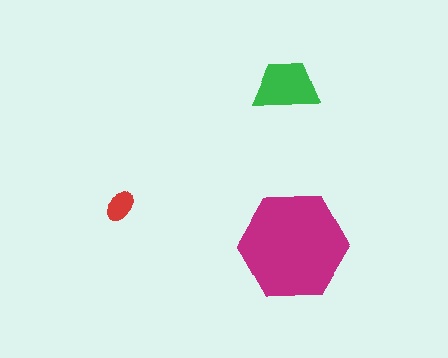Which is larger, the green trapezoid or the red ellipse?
The green trapezoid.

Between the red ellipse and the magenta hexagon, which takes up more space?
The magenta hexagon.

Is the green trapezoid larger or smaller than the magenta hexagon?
Smaller.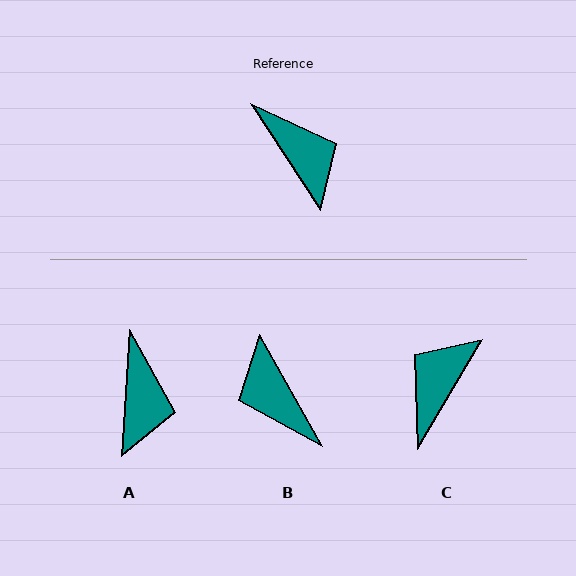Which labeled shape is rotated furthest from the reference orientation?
B, about 176 degrees away.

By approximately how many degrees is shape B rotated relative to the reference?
Approximately 176 degrees counter-clockwise.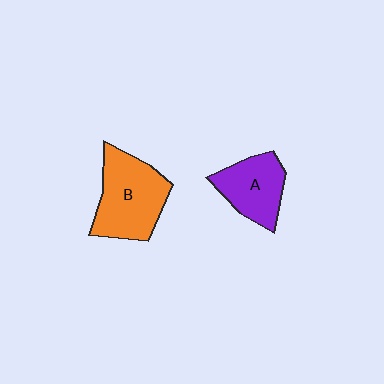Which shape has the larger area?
Shape B (orange).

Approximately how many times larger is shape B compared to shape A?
Approximately 1.4 times.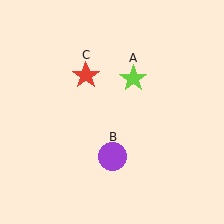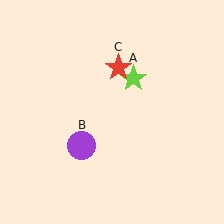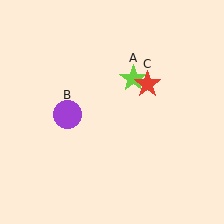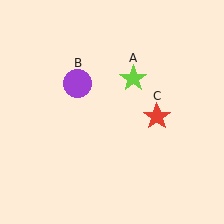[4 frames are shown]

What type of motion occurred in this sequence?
The purple circle (object B), red star (object C) rotated clockwise around the center of the scene.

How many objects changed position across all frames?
2 objects changed position: purple circle (object B), red star (object C).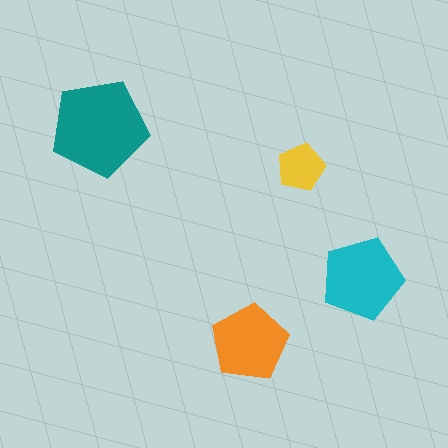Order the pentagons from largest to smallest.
the teal one, the cyan one, the orange one, the yellow one.